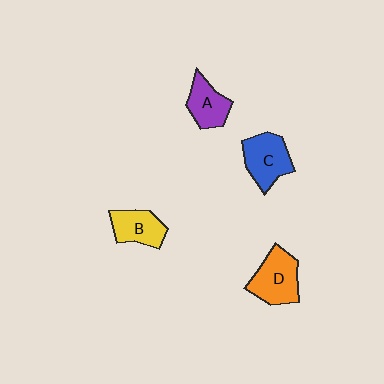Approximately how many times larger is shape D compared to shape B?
Approximately 1.3 times.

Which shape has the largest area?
Shape D (orange).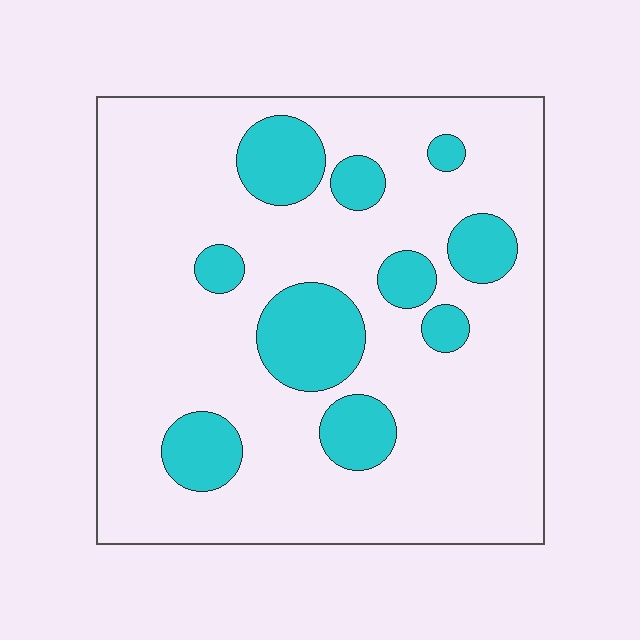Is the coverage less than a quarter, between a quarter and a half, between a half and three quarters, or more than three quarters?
Less than a quarter.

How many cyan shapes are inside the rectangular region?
10.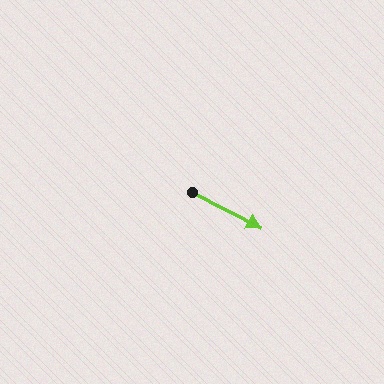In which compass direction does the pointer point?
Southeast.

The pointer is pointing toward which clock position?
Roughly 4 o'clock.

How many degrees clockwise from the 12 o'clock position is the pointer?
Approximately 118 degrees.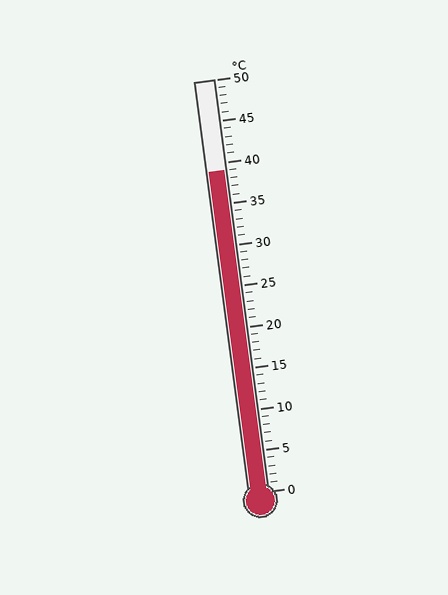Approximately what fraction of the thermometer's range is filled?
The thermometer is filled to approximately 80% of its range.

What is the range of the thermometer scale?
The thermometer scale ranges from 0°C to 50°C.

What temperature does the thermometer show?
The thermometer shows approximately 39°C.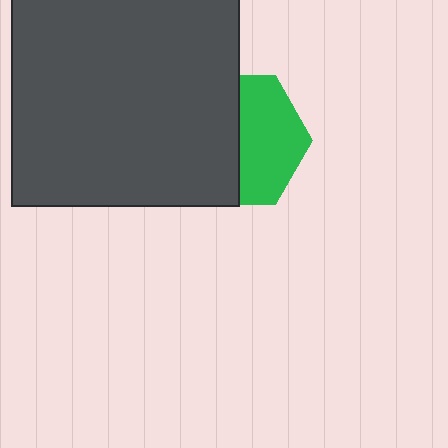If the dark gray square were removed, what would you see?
You would see the complete green hexagon.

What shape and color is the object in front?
The object in front is a dark gray square.